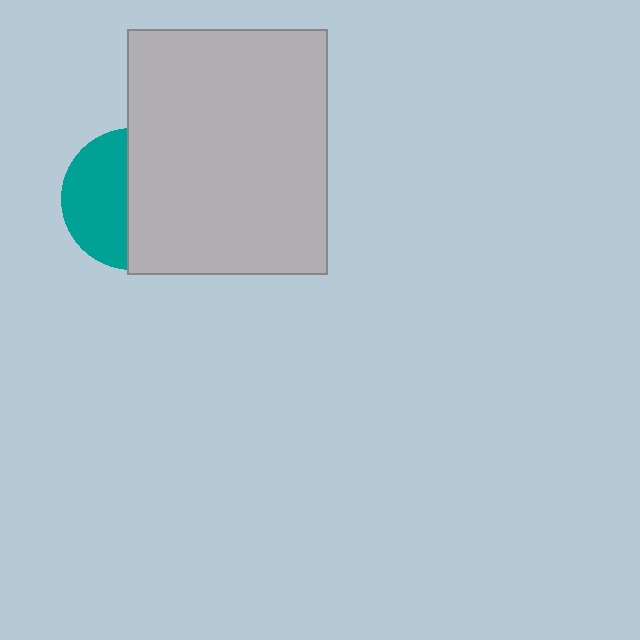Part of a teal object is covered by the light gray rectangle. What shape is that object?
It is a circle.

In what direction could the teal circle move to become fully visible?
The teal circle could move left. That would shift it out from behind the light gray rectangle entirely.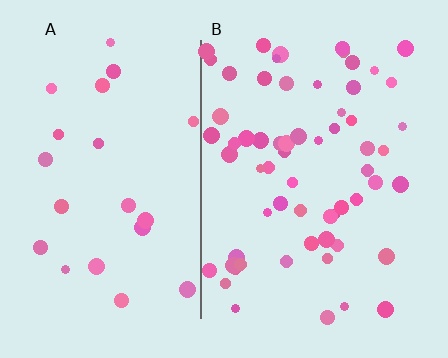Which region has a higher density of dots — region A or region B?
B (the right).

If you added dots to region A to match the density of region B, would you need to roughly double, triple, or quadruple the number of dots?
Approximately triple.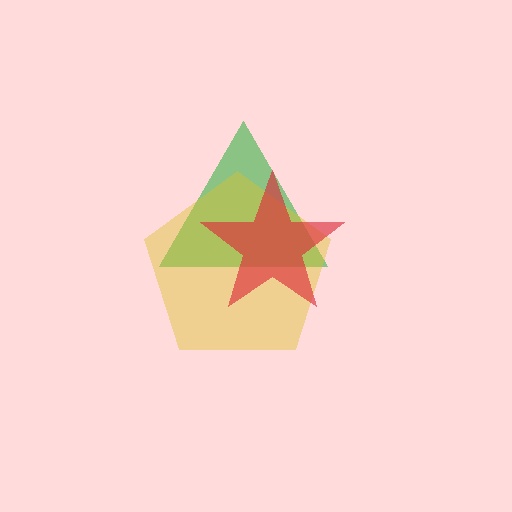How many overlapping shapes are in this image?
There are 3 overlapping shapes in the image.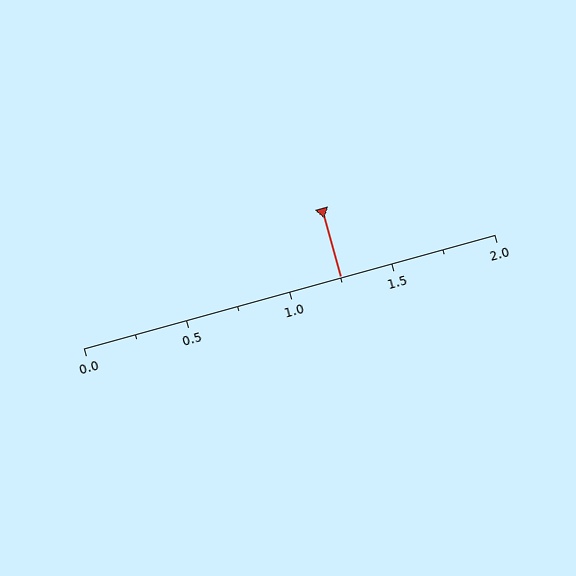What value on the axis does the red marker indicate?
The marker indicates approximately 1.25.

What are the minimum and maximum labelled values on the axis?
The axis runs from 0.0 to 2.0.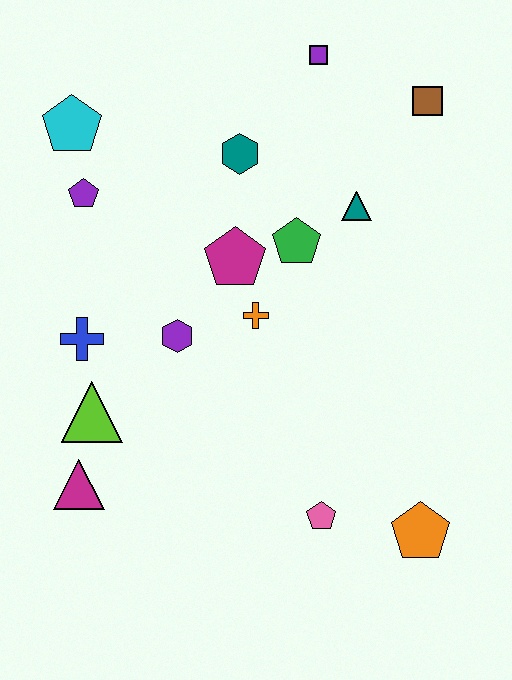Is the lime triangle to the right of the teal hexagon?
No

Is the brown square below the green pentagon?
No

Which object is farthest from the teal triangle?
The magenta triangle is farthest from the teal triangle.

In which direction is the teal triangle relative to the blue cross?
The teal triangle is to the right of the blue cross.